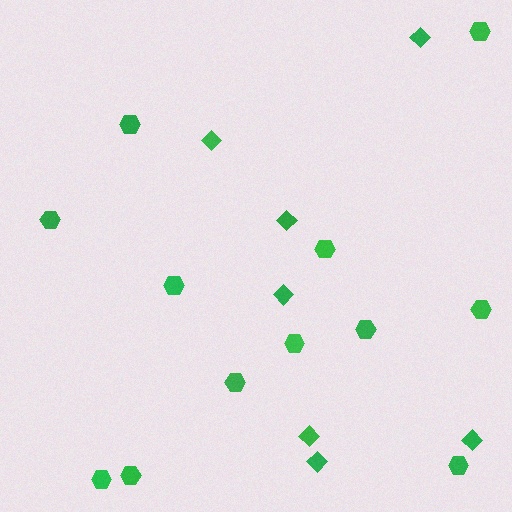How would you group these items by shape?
There are 2 groups: one group of hexagons (12) and one group of diamonds (7).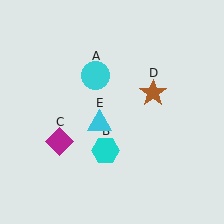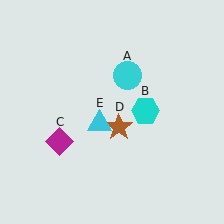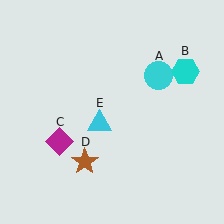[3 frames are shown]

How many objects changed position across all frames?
3 objects changed position: cyan circle (object A), cyan hexagon (object B), brown star (object D).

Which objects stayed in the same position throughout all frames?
Magenta diamond (object C) and cyan triangle (object E) remained stationary.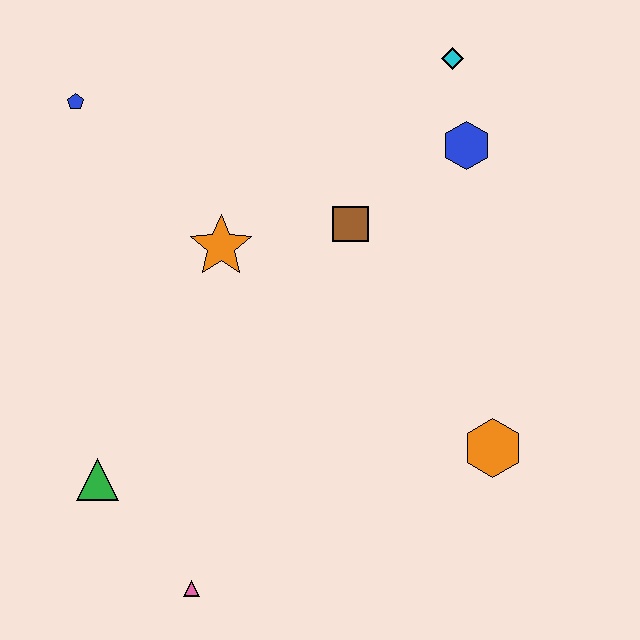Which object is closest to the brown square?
The orange star is closest to the brown square.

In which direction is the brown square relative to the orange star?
The brown square is to the right of the orange star.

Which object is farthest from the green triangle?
The cyan diamond is farthest from the green triangle.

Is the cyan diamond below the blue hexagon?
No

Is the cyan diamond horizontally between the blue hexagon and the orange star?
Yes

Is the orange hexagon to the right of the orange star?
Yes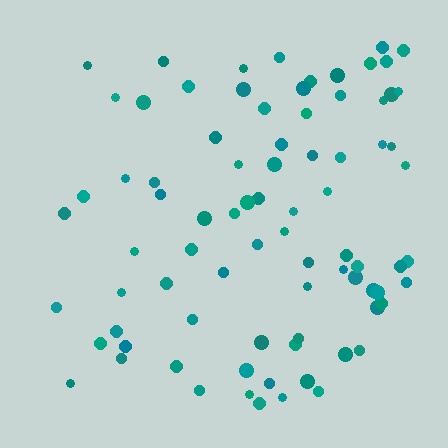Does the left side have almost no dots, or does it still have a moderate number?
Still a moderate number, just noticeably fewer than the right.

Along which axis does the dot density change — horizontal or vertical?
Horizontal.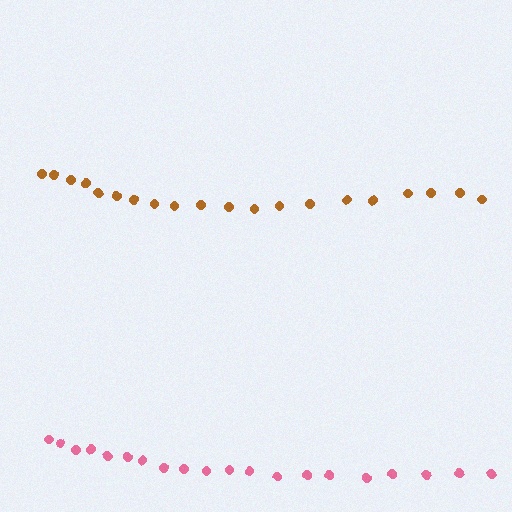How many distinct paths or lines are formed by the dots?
There are 2 distinct paths.